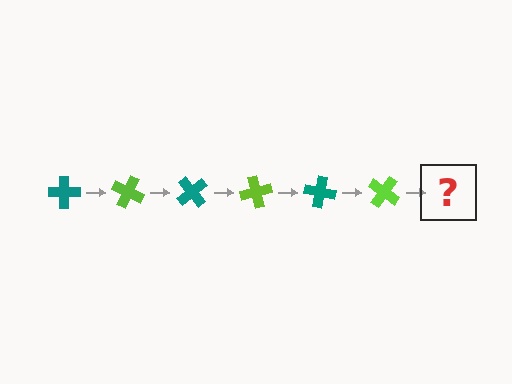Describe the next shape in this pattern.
It should be a teal cross, rotated 150 degrees from the start.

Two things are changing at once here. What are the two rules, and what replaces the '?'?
The two rules are that it rotates 25 degrees each step and the color cycles through teal and lime. The '?' should be a teal cross, rotated 150 degrees from the start.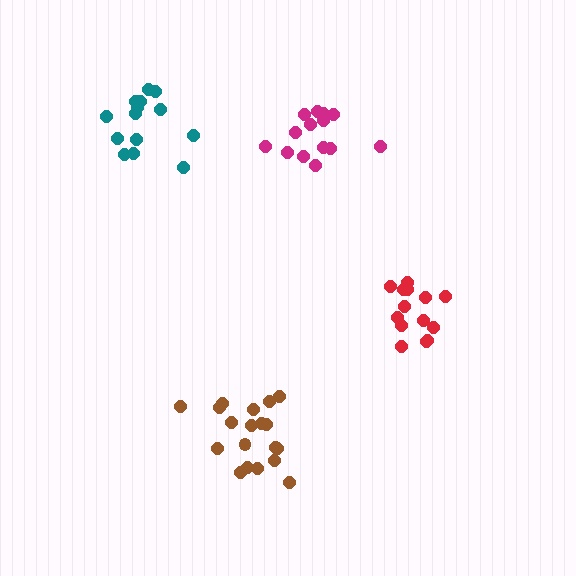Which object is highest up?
The teal cluster is topmost.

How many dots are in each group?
Group 1: 19 dots, Group 2: 14 dots, Group 3: 14 dots, Group 4: 14 dots (61 total).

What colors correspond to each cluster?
The clusters are colored: brown, magenta, teal, red.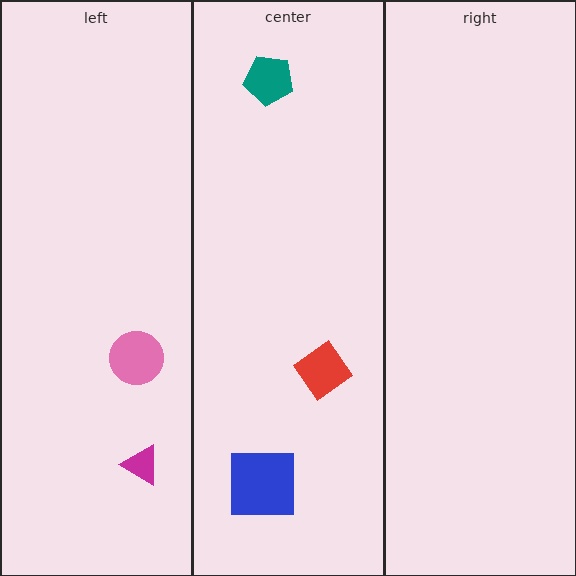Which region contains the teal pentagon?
The center region.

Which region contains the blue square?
The center region.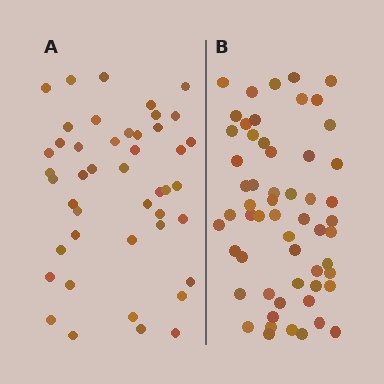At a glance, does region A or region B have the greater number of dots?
Region B (the right region) has more dots.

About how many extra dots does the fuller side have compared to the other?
Region B has roughly 12 or so more dots than region A.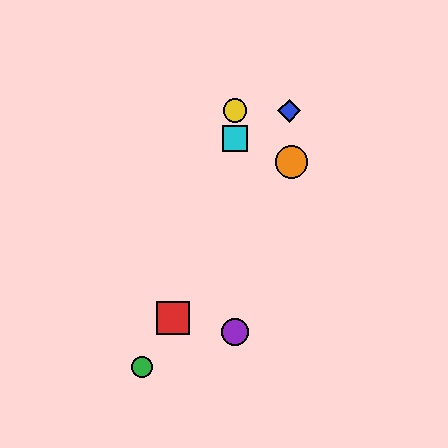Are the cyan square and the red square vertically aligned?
No, the cyan square is at x≈235 and the red square is at x≈173.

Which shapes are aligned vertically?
The yellow circle, the purple circle, the cyan square are aligned vertically.